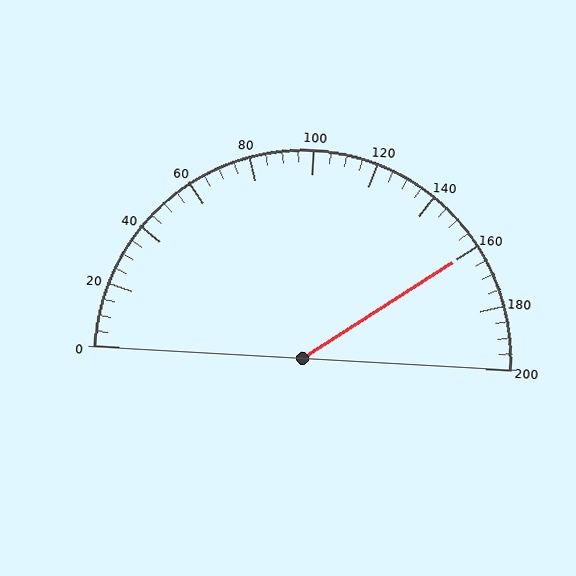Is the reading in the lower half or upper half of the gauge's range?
The reading is in the upper half of the range (0 to 200).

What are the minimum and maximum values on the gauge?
The gauge ranges from 0 to 200.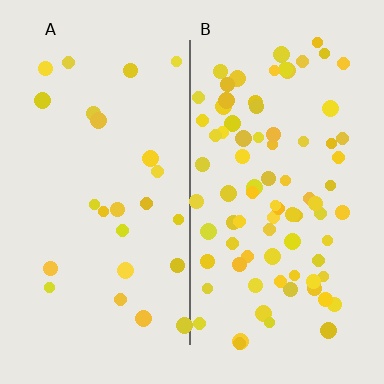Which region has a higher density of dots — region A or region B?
B (the right).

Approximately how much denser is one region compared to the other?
Approximately 3.3× — region B over region A.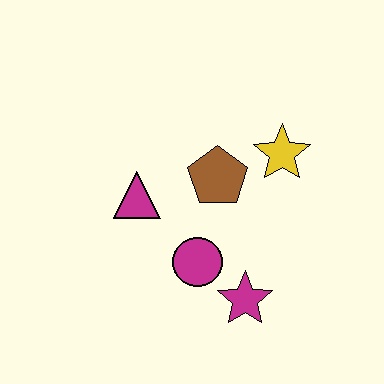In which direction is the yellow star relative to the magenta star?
The yellow star is above the magenta star.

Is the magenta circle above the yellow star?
No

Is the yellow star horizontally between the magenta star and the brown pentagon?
No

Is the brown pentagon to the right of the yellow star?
No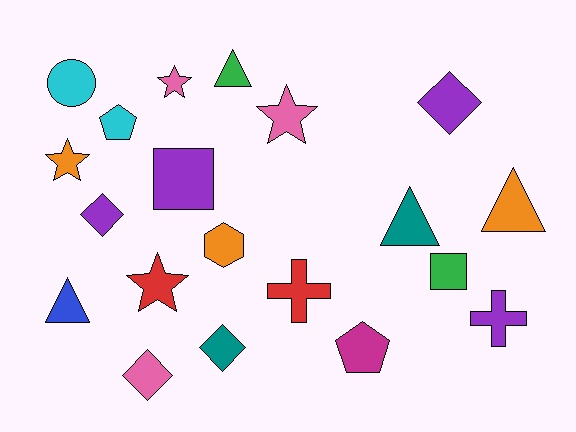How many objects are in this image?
There are 20 objects.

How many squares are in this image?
There are 2 squares.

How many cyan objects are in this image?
There are 2 cyan objects.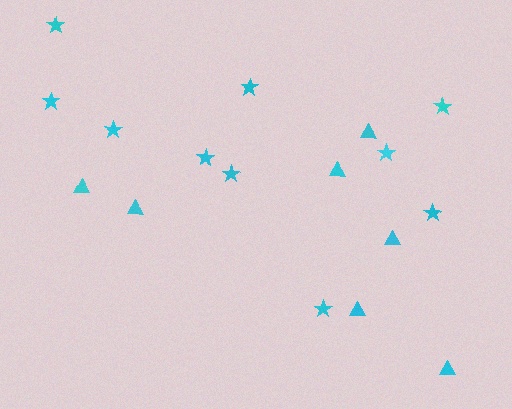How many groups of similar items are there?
There are 2 groups: one group of triangles (7) and one group of stars (10).